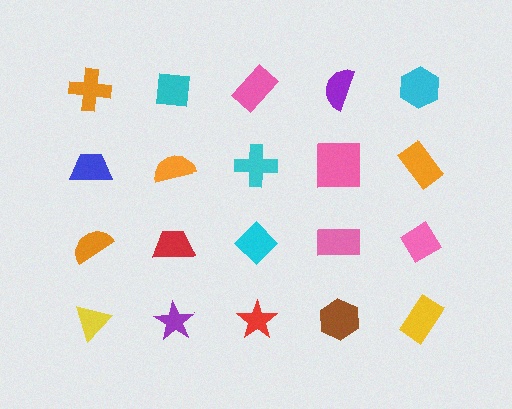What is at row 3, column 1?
An orange semicircle.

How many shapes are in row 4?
5 shapes.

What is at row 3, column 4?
A pink rectangle.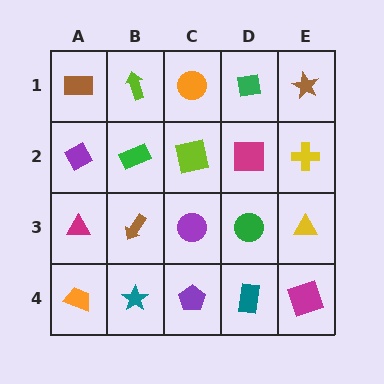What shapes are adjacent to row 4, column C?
A purple circle (row 3, column C), a teal star (row 4, column B), a teal rectangle (row 4, column D).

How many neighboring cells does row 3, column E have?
3.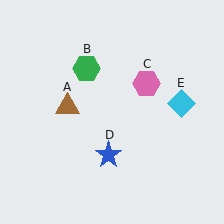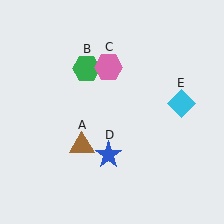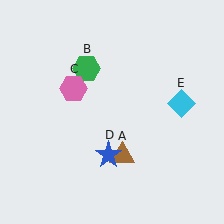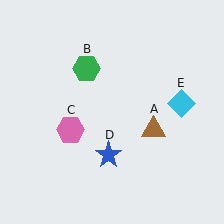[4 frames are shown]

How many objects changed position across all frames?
2 objects changed position: brown triangle (object A), pink hexagon (object C).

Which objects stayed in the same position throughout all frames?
Green hexagon (object B) and blue star (object D) and cyan diamond (object E) remained stationary.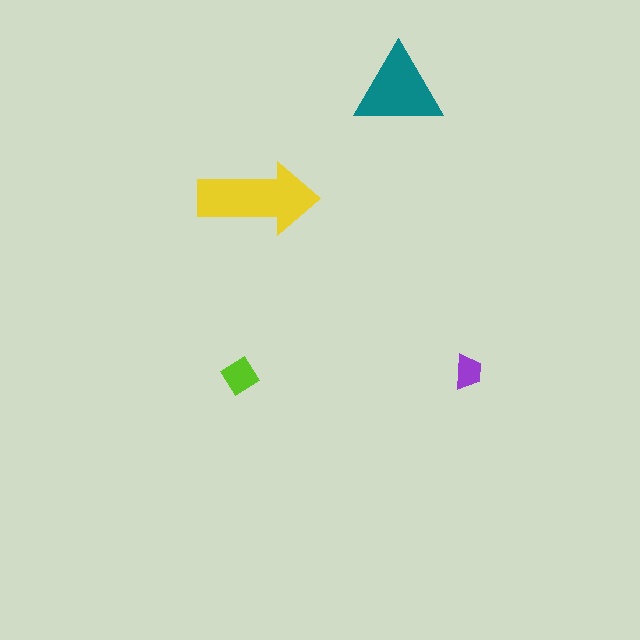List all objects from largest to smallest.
The yellow arrow, the teal triangle, the lime diamond, the purple trapezoid.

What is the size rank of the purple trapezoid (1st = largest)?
4th.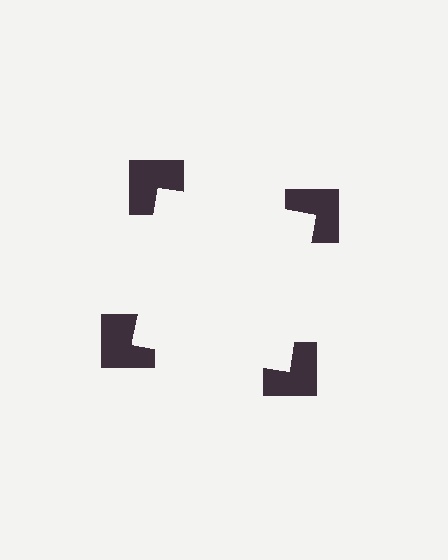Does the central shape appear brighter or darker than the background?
It typically appears slightly brighter than the background, even though no actual brightness change is drawn.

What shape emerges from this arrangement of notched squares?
An illusory square — its edges are inferred from the aligned wedge cuts in the notched squares, not physically drawn.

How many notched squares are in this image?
There are 4 — one at each vertex of the illusory square.